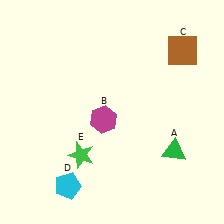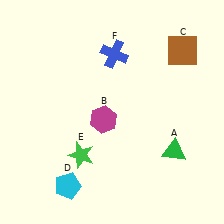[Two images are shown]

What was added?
A blue cross (F) was added in Image 2.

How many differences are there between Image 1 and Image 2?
There is 1 difference between the two images.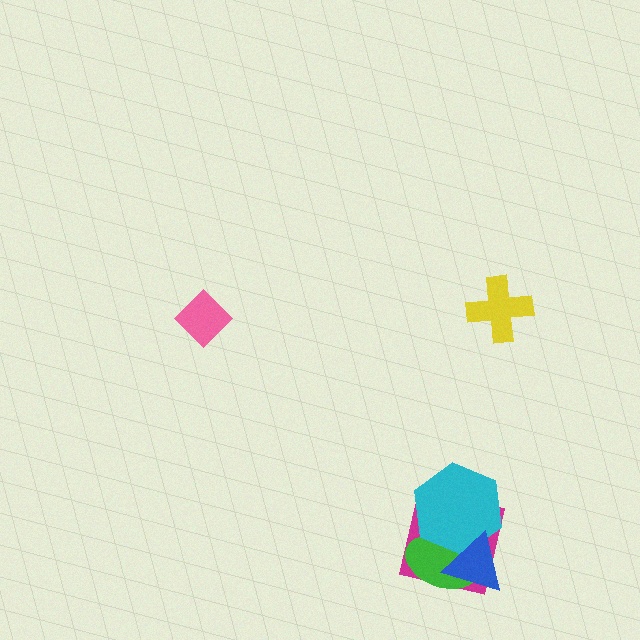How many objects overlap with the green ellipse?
3 objects overlap with the green ellipse.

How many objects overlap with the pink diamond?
0 objects overlap with the pink diamond.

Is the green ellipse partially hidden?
Yes, it is partially covered by another shape.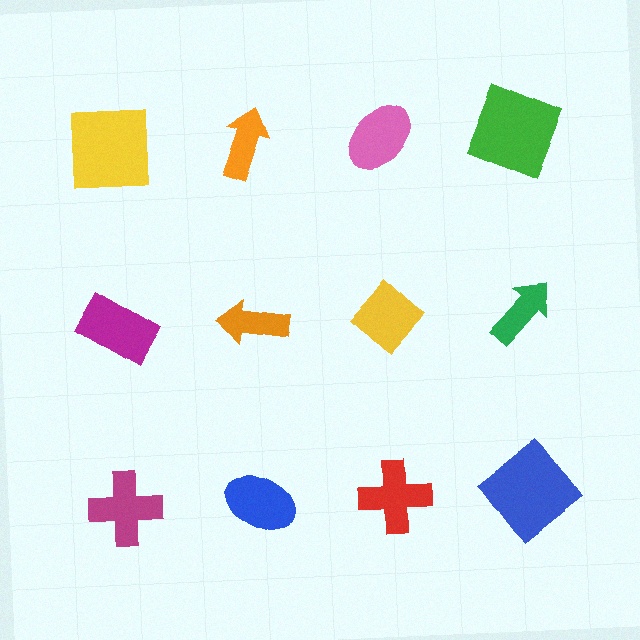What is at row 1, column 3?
A pink ellipse.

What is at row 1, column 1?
A yellow square.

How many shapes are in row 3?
4 shapes.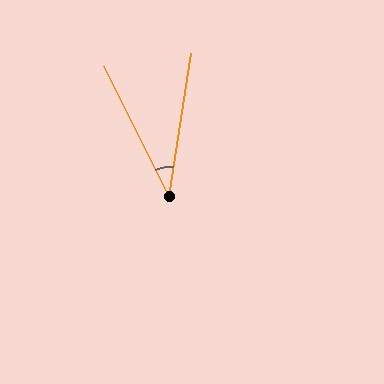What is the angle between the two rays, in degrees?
Approximately 35 degrees.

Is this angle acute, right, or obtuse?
It is acute.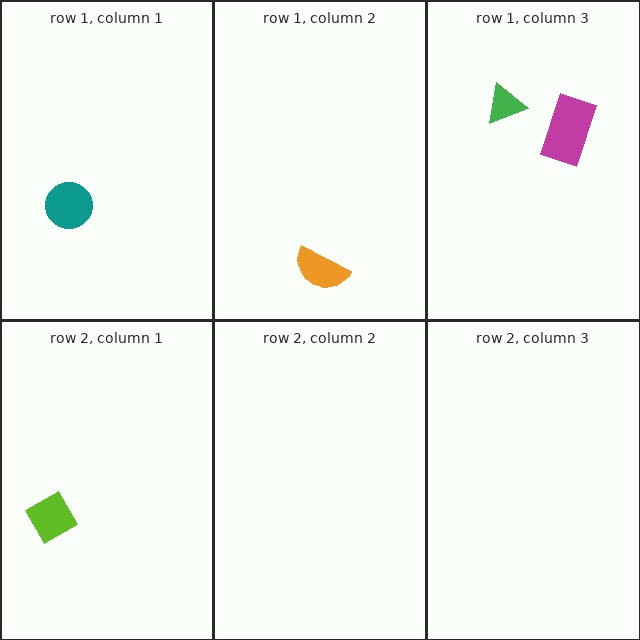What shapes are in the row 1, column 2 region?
The orange semicircle.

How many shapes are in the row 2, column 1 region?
1.